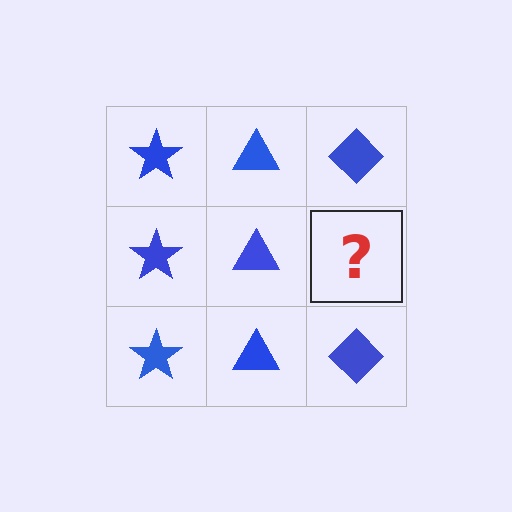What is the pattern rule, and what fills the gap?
The rule is that each column has a consistent shape. The gap should be filled with a blue diamond.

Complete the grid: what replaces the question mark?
The question mark should be replaced with a blue diamond.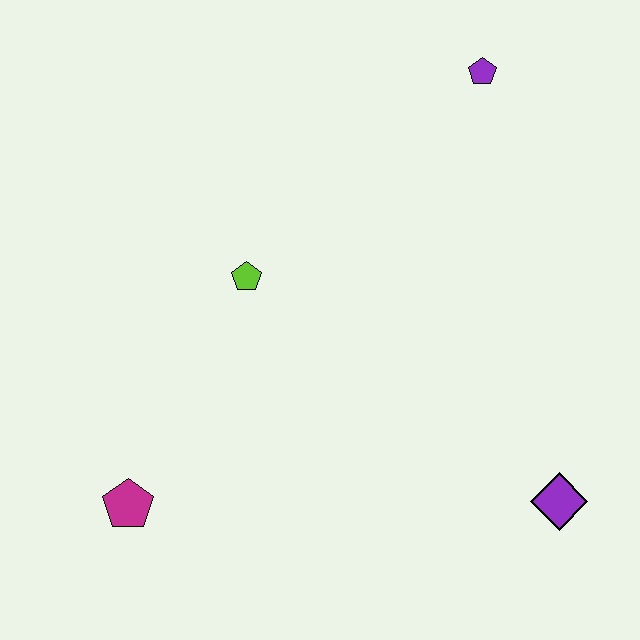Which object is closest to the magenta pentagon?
The lime pentagon is closest to the magenta pentagon.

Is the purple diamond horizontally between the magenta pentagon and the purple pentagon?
No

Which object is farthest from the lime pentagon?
The purple diamond is farthest from the lime pentagon.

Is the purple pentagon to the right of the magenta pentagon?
Yes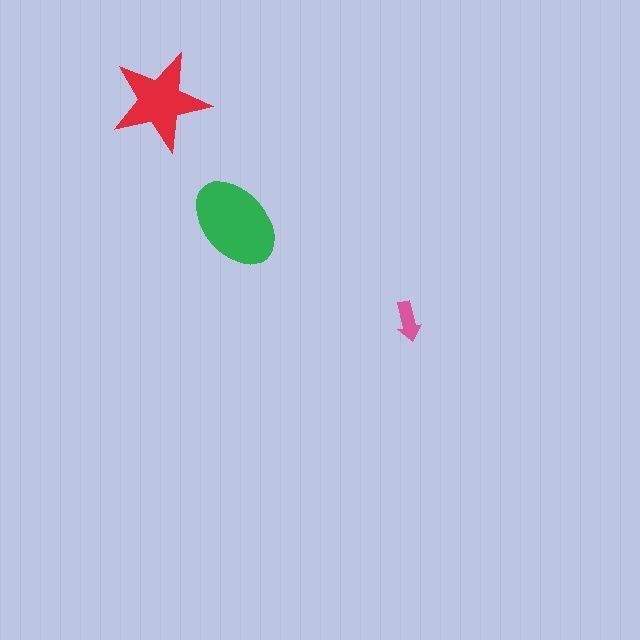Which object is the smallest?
The pink arrow.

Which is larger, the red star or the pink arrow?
The red star.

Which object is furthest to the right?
The pink arrow is rightmost.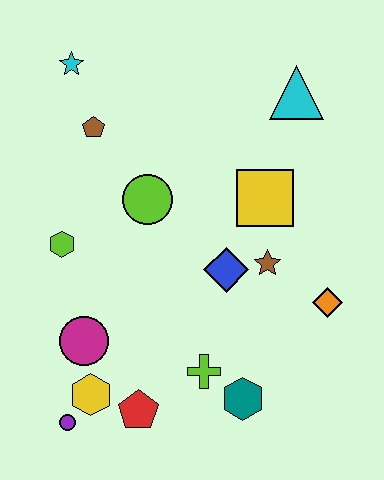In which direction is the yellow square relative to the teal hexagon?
The yellow square is above the teal hexagon.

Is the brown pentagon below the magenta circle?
No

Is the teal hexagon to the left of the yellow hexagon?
No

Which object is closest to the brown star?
The blue diamond is closest to the brown star.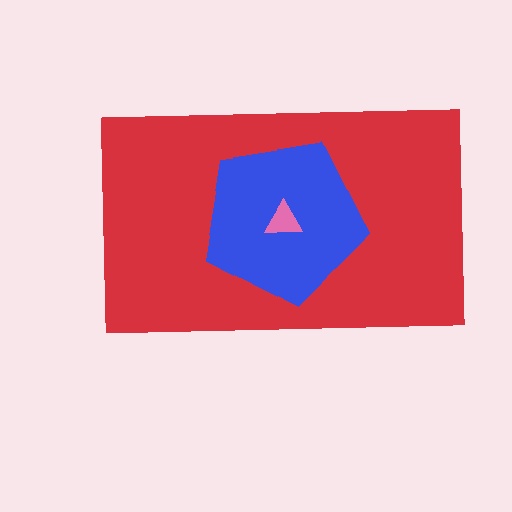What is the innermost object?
The pink triangle.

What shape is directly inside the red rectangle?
The blue pentagon.